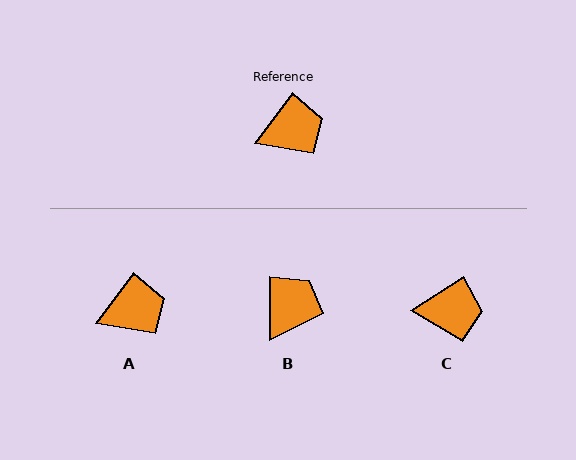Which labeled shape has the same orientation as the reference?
A.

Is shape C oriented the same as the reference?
No, it is off by about 21 degrees.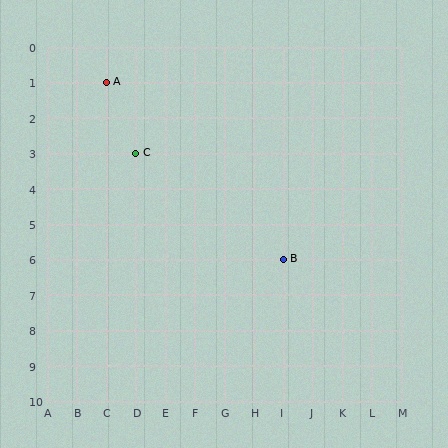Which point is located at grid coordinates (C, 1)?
Point A is at (C, 1).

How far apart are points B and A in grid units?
Points B and A are 6 columns and 5 rows apart (about 7.8 grid units diagonally).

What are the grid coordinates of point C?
Point C is at grid coordinates (D, 3).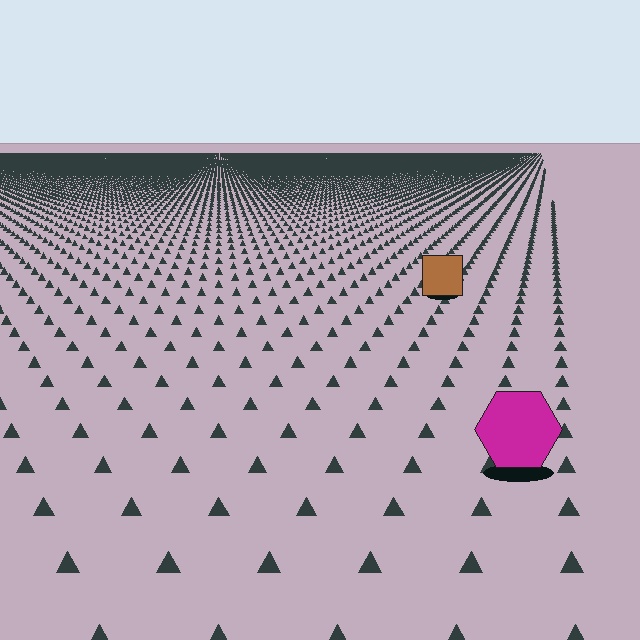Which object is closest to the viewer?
The magenta hexagon is closest. The texture marks near it are larger and more spread out.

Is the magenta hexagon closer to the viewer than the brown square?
Yes. The magenta hexagon is closer — you can tell from the texture gradient: the ground texture is coarser near it.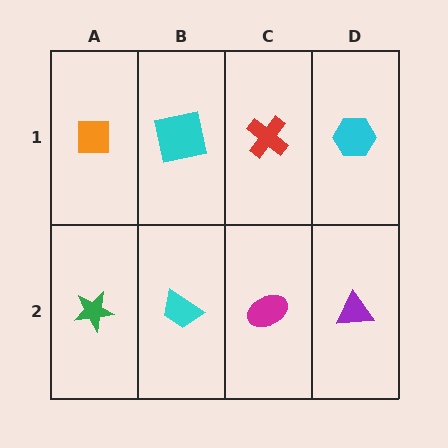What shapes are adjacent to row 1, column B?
A cyan trapezoid (row 2, column B), an orange square (row 1, column A), a red cross (row 1, column C).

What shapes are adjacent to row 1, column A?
A green star (row 2, column A), a cyan square (row 1, column B).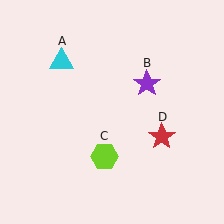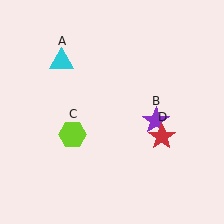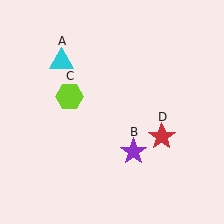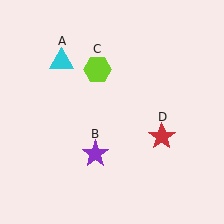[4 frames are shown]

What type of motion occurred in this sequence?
The purple star (object B), lime hexagon (object C) rotated clockwise around the center of the scene.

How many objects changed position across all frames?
2 objects changed position: purple star (object B), lime hexagon (object C).